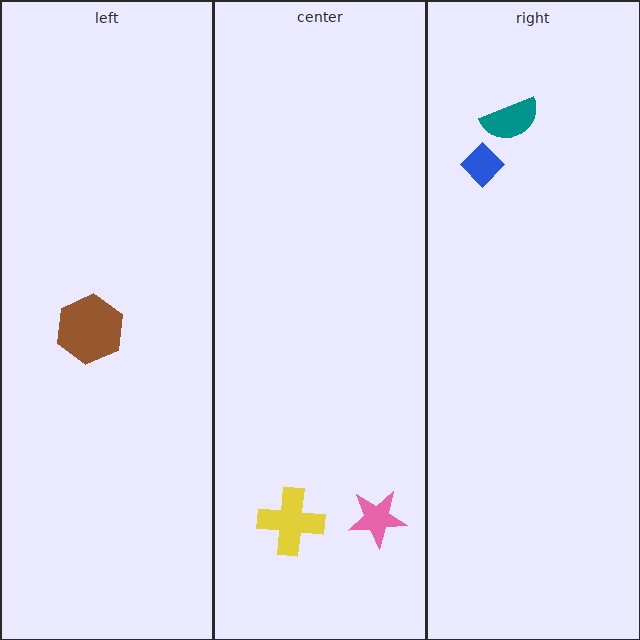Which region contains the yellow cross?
The center region.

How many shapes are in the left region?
1.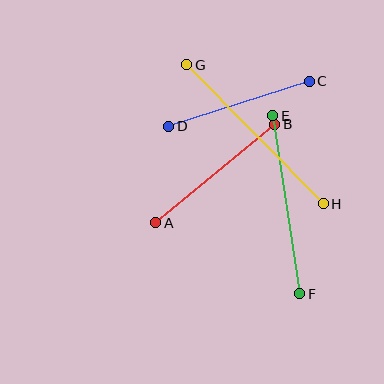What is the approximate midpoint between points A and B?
The midpoint is at approximately (215, 173) pixels.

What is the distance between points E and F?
The distance is approximately 180 pixels.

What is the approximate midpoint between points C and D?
The midpoint is at approximately (239, 104) pixels.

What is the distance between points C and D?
The distance is approximately 148 pixels.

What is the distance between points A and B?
The distance is approximately 155 pixels.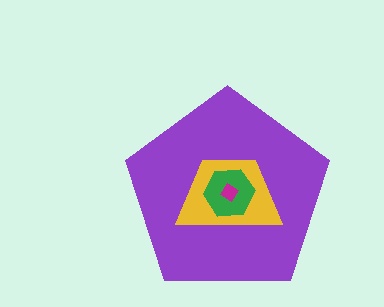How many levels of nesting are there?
4.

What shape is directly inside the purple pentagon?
The yellow trapezoid.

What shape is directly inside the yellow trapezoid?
The green hexagon.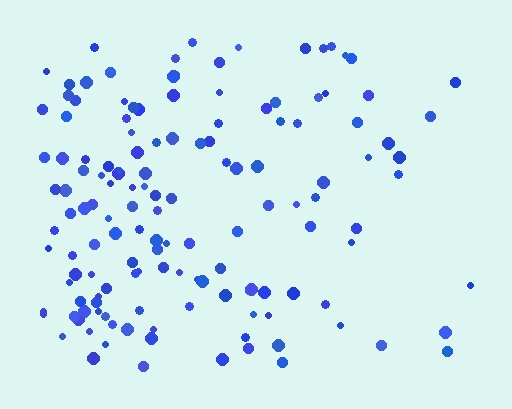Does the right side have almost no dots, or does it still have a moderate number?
Still a moderate number, just noticeably fewer than the left.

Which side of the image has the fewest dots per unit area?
The right.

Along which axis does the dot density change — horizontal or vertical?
Horizontal.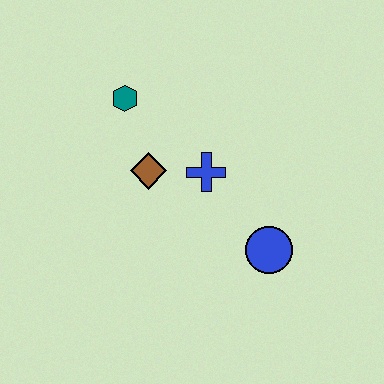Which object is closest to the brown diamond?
The blue cross is closest to the brown diamond.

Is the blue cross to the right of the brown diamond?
Yes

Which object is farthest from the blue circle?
The teal hexagon is farthest from the blue circle.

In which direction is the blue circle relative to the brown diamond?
The blue circle is to the right of the brown diamond.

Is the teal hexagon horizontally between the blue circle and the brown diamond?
No